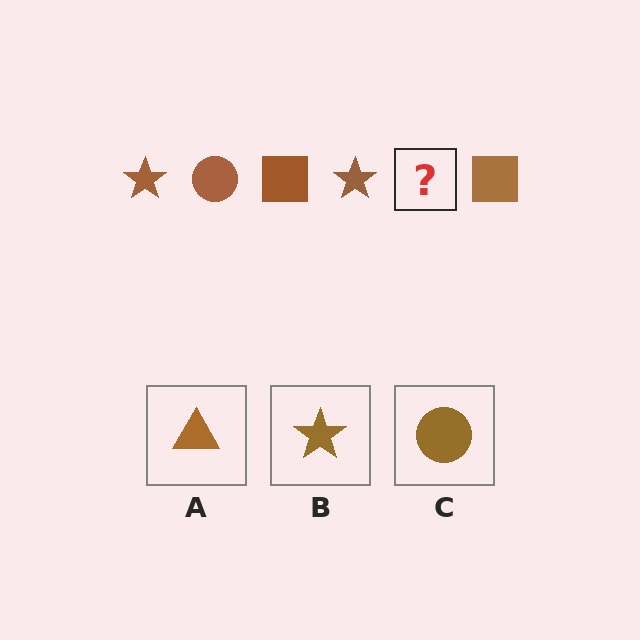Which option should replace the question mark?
Option C.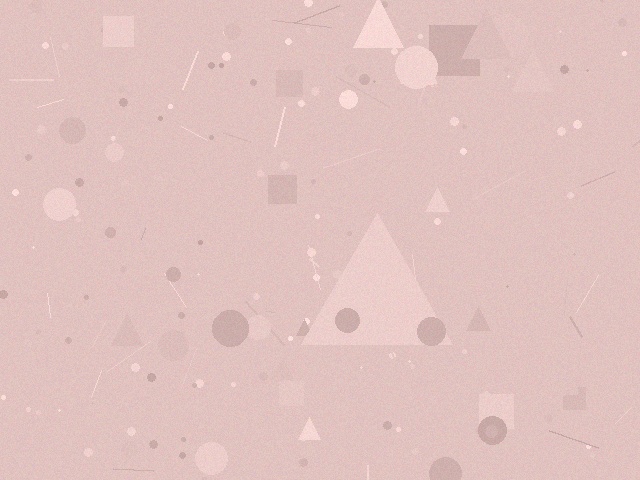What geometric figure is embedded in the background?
A triangle is embedded in the background.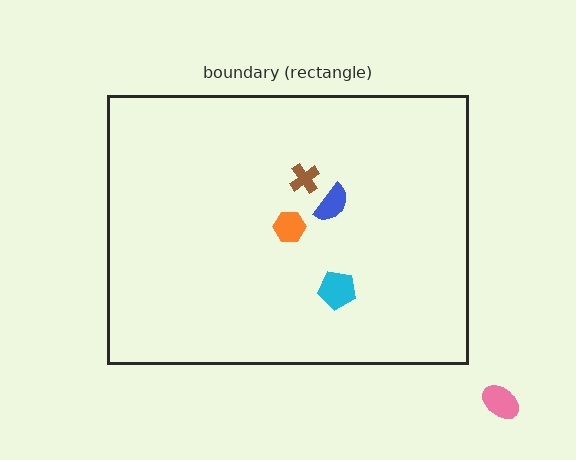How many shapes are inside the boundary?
4 inside, 1 outside.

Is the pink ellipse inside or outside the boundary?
Outside.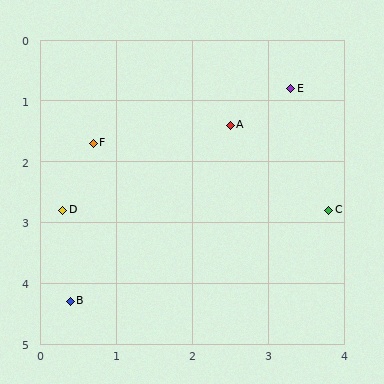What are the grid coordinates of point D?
Point D is at approximately (0.3, 2.8).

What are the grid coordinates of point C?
Point C is at approximately (3.8, 2.8).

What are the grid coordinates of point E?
Point E is at approximately (3.3, 0.8).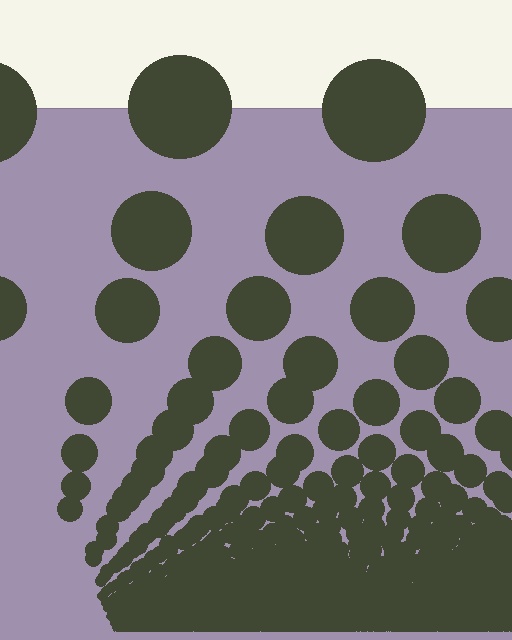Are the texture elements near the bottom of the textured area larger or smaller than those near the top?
Smaller. The gradient is inverted — elements near the bottom are smaller and denser.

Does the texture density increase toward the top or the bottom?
Density increases toward the bottom.